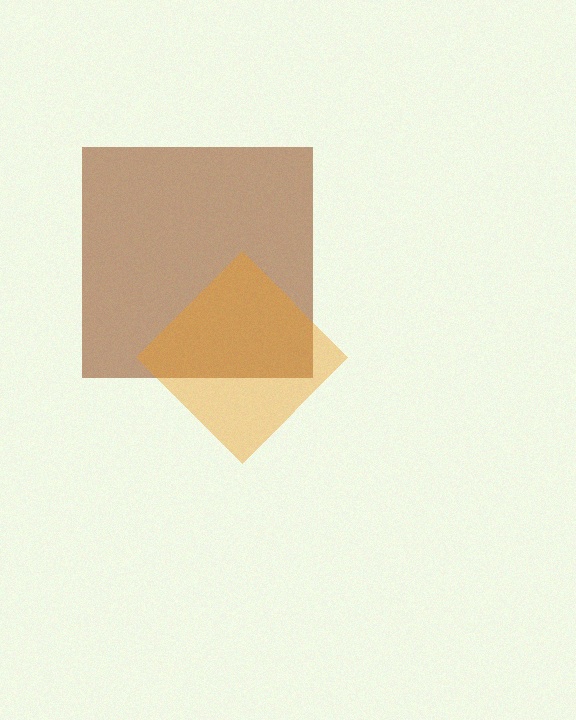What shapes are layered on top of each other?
The layered shapes are: a brown square, an orange diamond.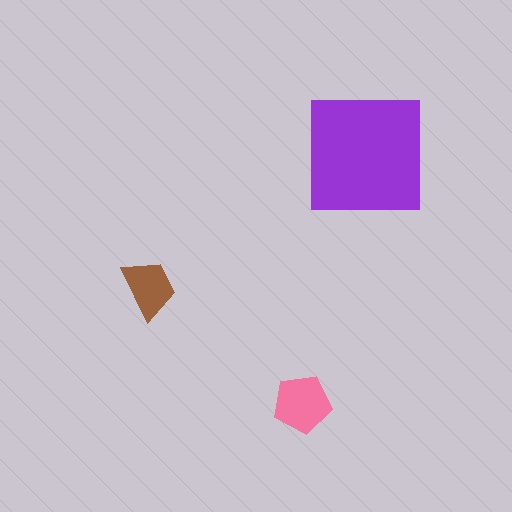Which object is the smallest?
The brown trapezoid.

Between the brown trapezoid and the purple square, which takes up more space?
The purple square.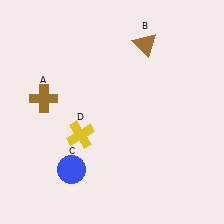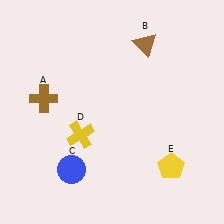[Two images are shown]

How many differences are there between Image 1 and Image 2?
There is 1 difference between the two images.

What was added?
A yellow pentagon (E) was added in Image 2.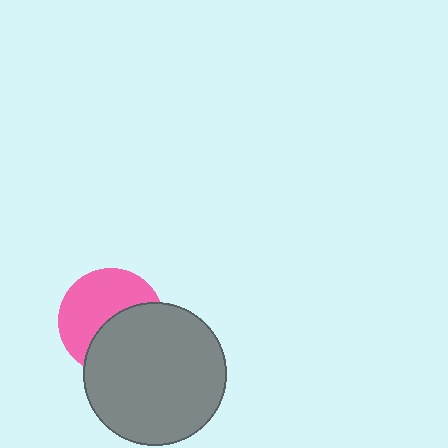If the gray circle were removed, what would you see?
You would see the complete pink circle.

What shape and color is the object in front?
The object in front is a gray circle.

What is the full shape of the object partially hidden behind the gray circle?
The partially hidden object is a pink circle.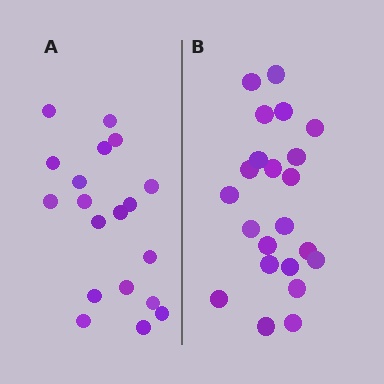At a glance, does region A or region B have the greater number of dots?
Region B (the right region) has more dots.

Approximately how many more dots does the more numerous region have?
Region B has just a few more — roughly 2 or 3 more dots than region A.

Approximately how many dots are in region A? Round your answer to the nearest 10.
About 20 dots. (The exact count is 19, which rounds to 20.)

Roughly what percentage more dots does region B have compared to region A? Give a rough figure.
About 15% more.